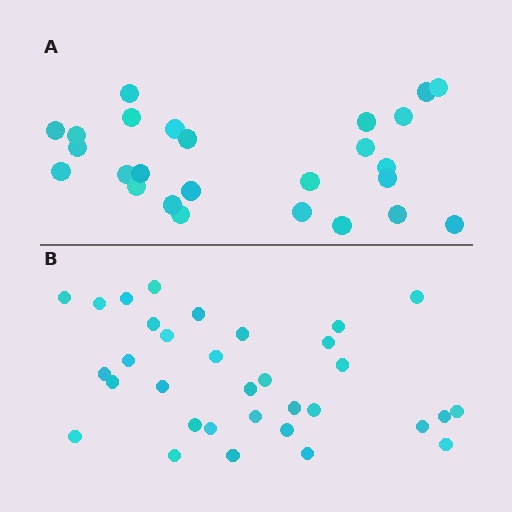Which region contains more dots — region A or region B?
Region B (the bottom region) has more dots.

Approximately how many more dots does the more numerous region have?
Region B has roughly 8 or so more dots than region A.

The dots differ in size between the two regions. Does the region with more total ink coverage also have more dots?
No. Region A has more total ink coverage because its dots are larger, but region B actually contains more individual dots. Total area can be misleading — the number of items is what matters here.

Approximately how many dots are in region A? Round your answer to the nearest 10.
About 30 dots. (The exact count is 26, which rounds to 30.)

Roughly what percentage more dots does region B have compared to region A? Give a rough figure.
About 25% more.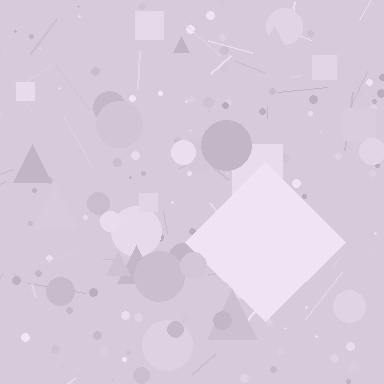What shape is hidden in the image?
A diamond is hidden in the image.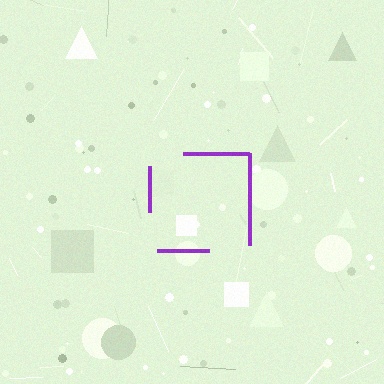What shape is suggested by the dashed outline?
The dashed outline suggests a square.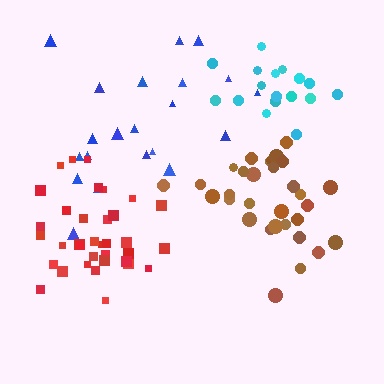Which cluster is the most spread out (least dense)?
Blue.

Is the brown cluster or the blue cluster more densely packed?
Brown.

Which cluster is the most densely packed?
Brown.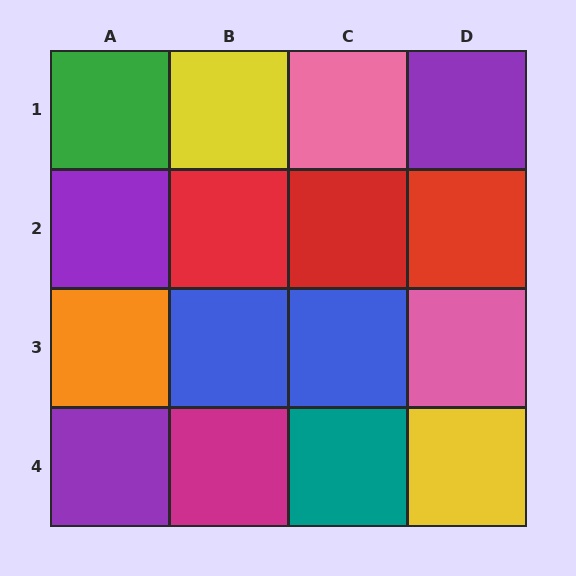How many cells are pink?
2 cells are pink.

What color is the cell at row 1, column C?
Pink.